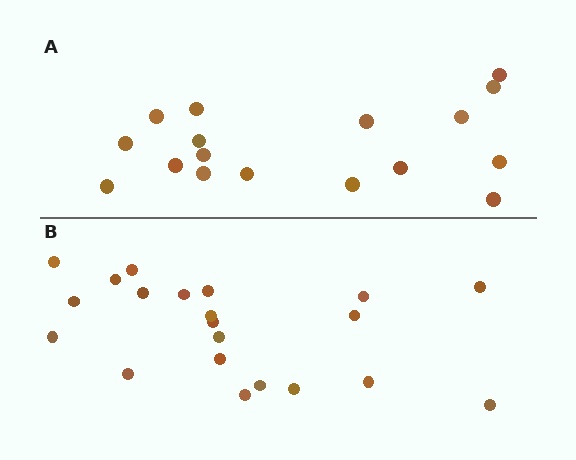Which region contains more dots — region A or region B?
Region B (the bottom region) has more dots.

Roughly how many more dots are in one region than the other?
Region B has about 4 more dots than region A.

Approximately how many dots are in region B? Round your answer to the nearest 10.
About 20 dots. (The exact count is 21, which rounds to 20.)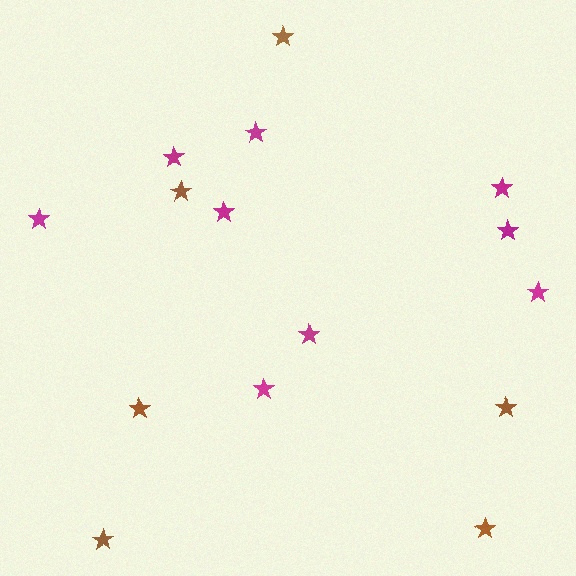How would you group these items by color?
There are 2 groups: one group of magenta stars (9) and one group of brown stars (6).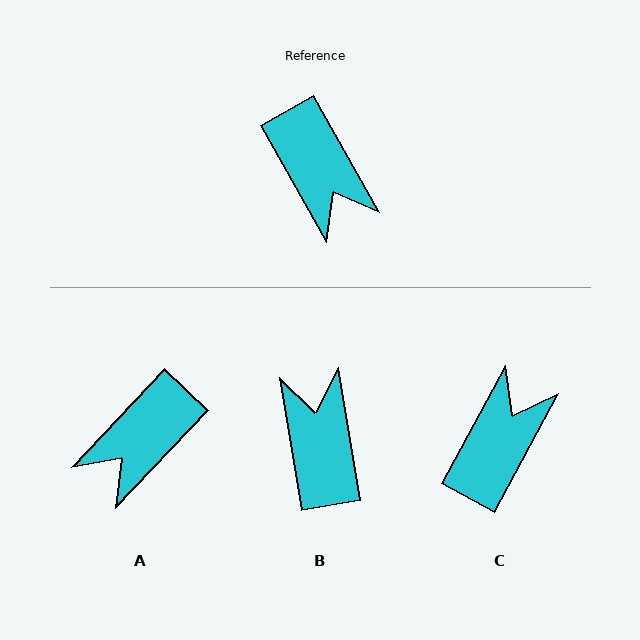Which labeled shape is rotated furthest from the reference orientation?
B, about 160 degrees away.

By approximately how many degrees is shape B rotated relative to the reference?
Approximately 160 degrees counter-clockwise.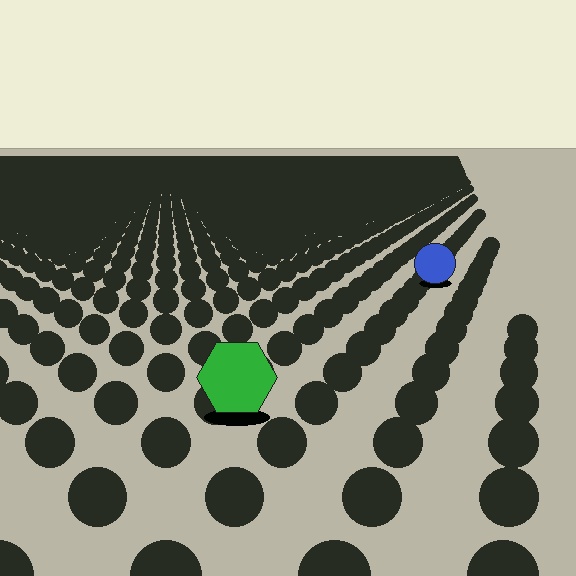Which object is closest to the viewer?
The green hexagon is closest. The texture marks near it are larger and more spread out.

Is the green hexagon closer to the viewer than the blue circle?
Yes. The green hexagon is closer — you can tell from the texture gradient: the ground texture is coarser near it.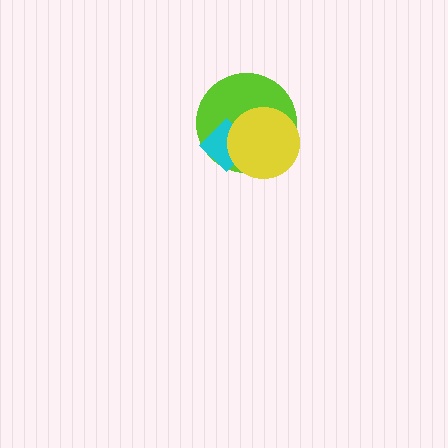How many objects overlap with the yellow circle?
2 objects overlap with the yellow circle.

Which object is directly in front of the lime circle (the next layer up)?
The cyan diamond is directly in front of the lime circle.